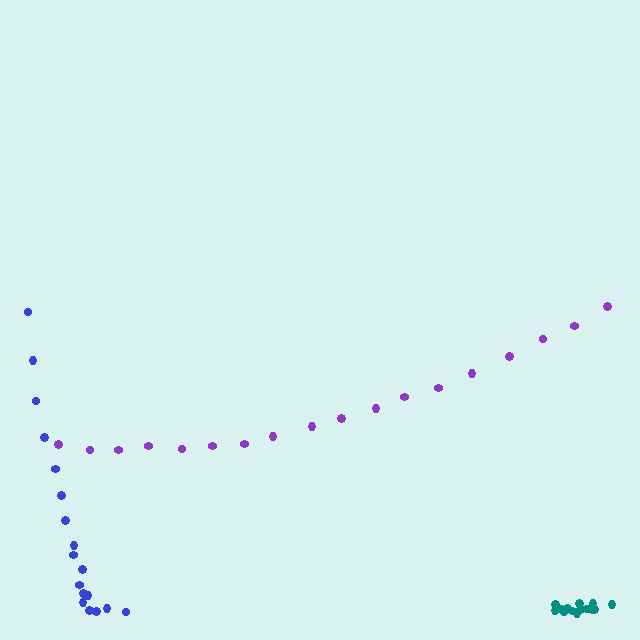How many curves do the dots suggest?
There are 3 distinct paths.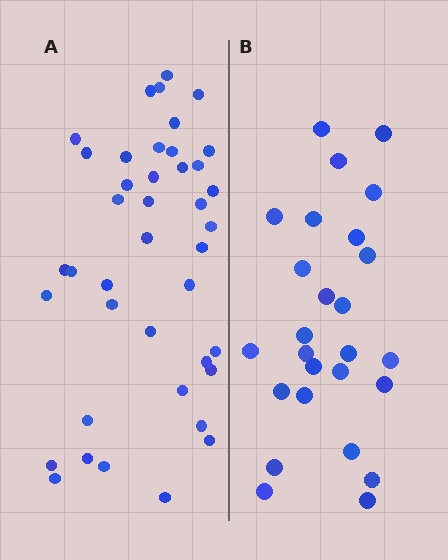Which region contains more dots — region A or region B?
Region A (the left region) has more dots.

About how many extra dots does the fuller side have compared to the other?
Region A has approximately 15 more dots than region B.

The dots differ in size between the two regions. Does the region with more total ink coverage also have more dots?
No. Region B has more total ink coverage because its dots are larger, but region A actually contains more individual dots. Total area can be misleading — the number of items is what matters here.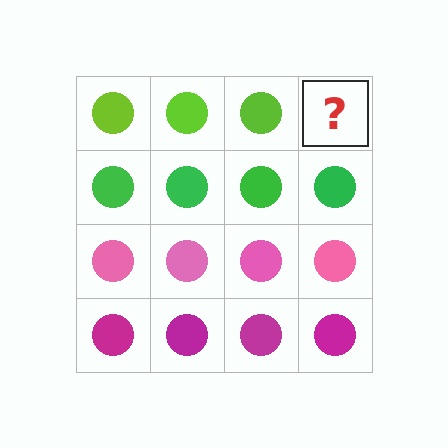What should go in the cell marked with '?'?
The missing cell should contain a lime circle.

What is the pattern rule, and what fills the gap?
The rule is that each row has a consistent color. The gap should be filled with a lime circle.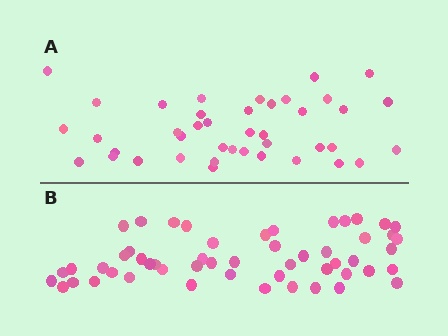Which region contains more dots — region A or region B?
Region B (the bottom region) has more dots.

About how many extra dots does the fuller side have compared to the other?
Region B has roughly 12 or so more dots than region A.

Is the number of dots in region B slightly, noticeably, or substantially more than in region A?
Region B has noticeably more, but not dramatically so. The ratio is roughly 1.3 to 1.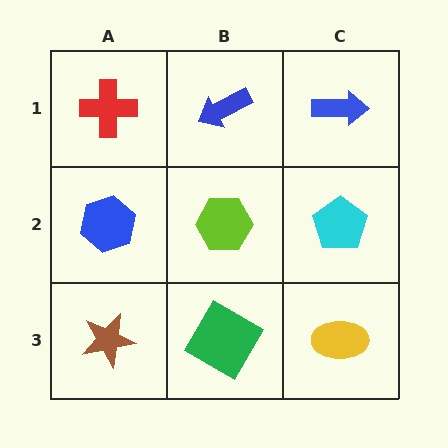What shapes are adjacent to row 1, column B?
A lime hexagon (row 2, column B), a red cross (row 1, column A), a blue arrow (row 1, column C).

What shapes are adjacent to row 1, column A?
A blue hexagon (row 2, column A), a blue arrow (row 1, column B).